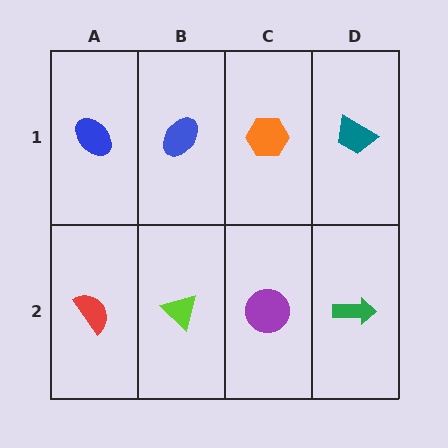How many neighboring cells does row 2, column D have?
2.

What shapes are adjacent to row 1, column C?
A purple circle (row 2, column C), a blue ellipse (row 1, column B), a teal trapezoid (row 1, column D).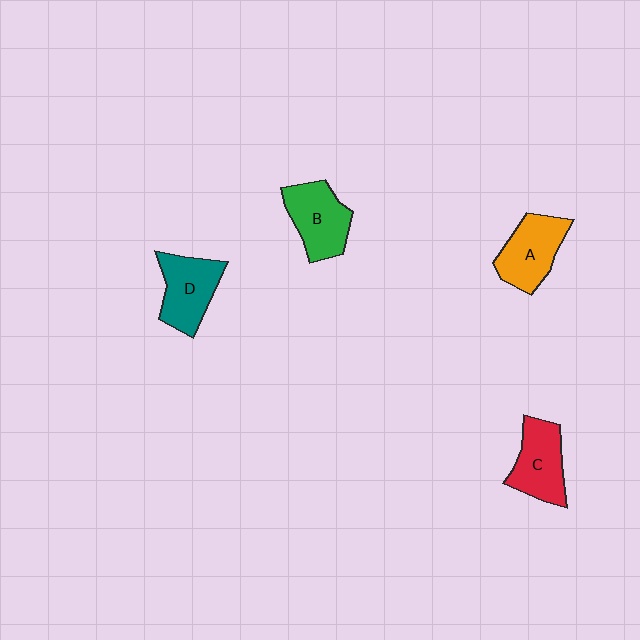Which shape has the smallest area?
Shape C (red).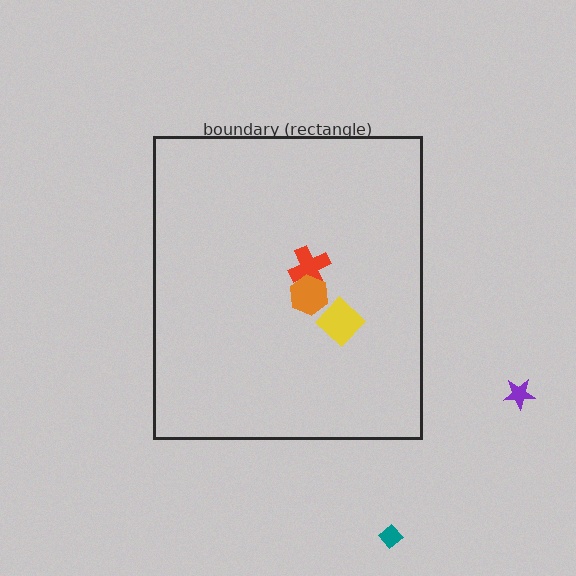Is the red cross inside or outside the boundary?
Inside.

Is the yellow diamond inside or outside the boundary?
Inside.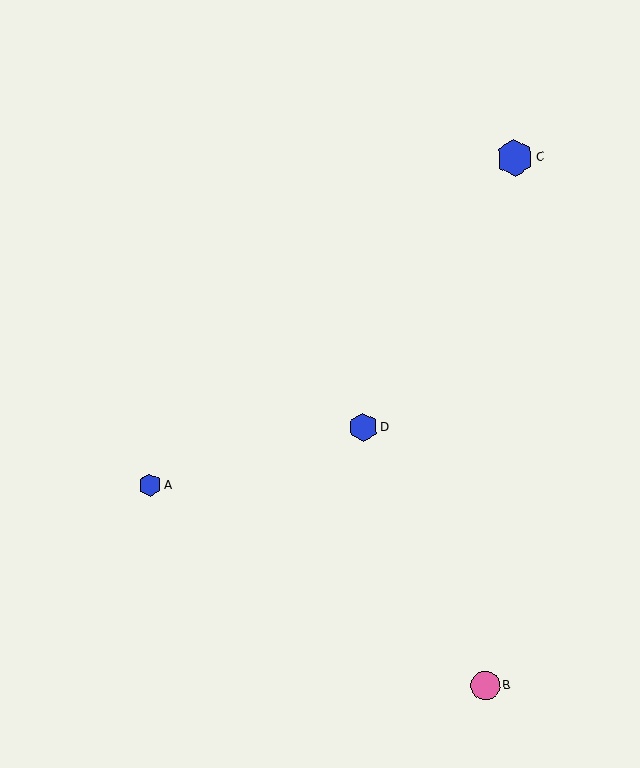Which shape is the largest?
The blue hexagon (labeled C) is the largest.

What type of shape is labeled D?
Shape D is a blue hexagon.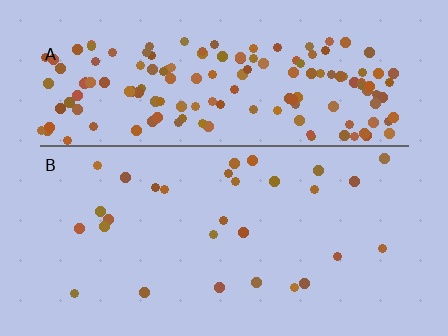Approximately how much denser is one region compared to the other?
Approximately 5.6× — region A over region B.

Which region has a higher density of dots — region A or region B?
A (the top).